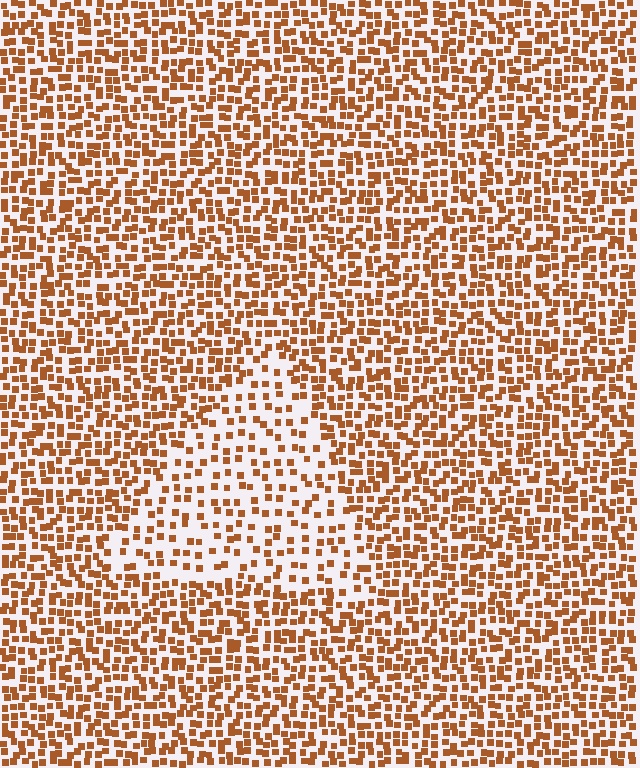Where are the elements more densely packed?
The elements are more densely packed outside the triangle boundary.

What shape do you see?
I see a triangle.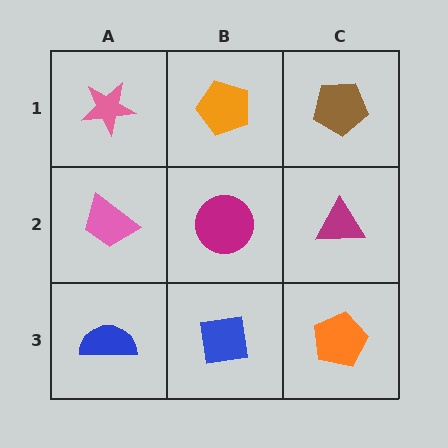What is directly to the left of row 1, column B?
A pink star.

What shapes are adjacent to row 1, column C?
A magenta triangle (row 2, column C), an orange pentagon (row 1, column B).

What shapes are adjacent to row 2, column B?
An orange pentagon (row 1, column B), a blue square (row 3, column B), a pink trapezoid (row 2, column A), a magenta triangle (row 2, column C).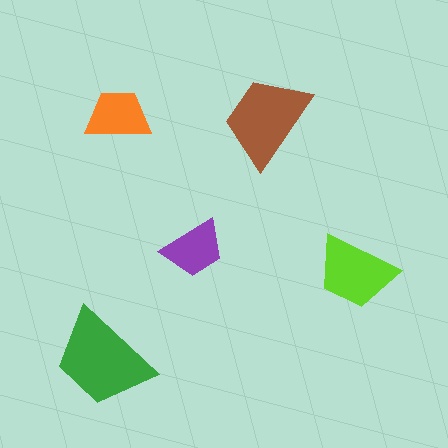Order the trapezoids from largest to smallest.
the green one, the brown one, the lime one, the orange one, the purple one.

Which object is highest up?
The orange trapezoid is topmost.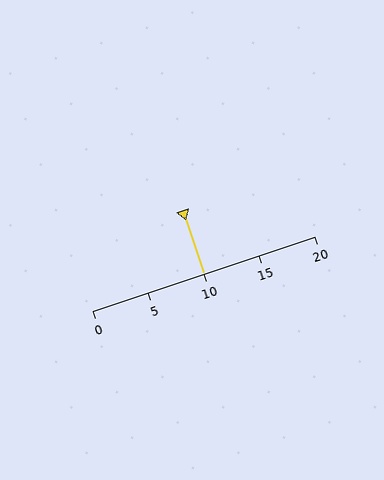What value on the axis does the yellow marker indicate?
The marker indicates approximately 10.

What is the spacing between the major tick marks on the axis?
The major ticks are spaced 5 apart.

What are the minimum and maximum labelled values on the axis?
The axis runs from 0 to 20.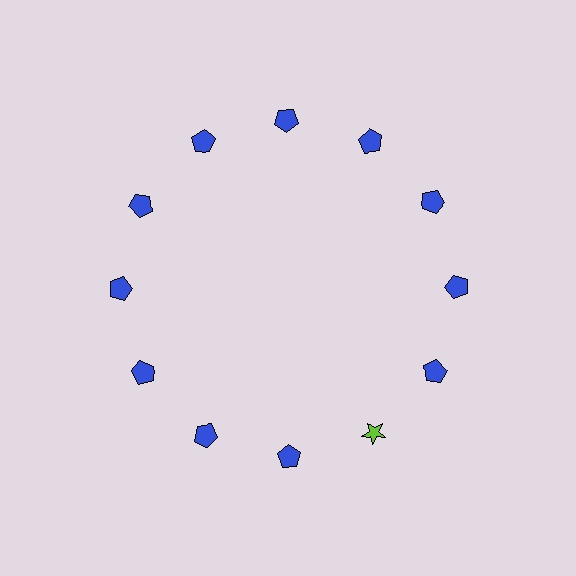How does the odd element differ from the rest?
It differs in both color (lime instead of blue) and shape (star instead of pentagon).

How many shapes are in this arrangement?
There are 12 shapes arranged in a ring pattern.